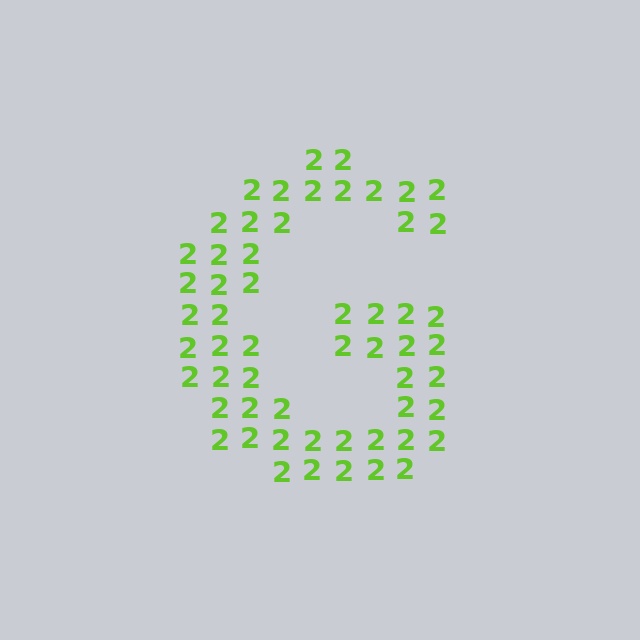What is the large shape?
The large shape is the letter G.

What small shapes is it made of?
It is made of small digit 2's.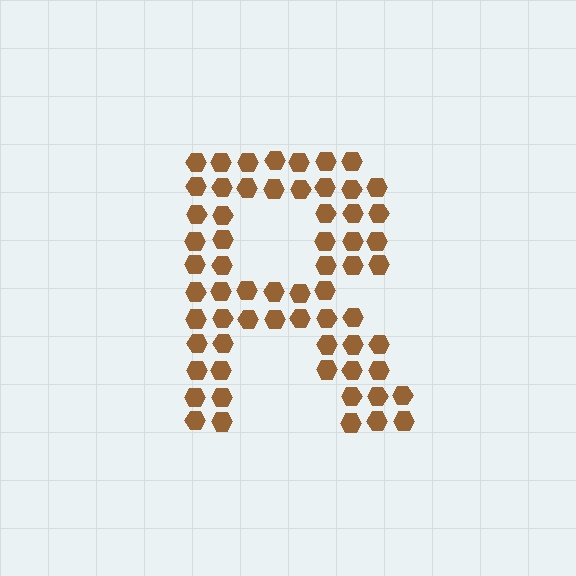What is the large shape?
The large shape is the letter R.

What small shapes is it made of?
It is made of small hexagons.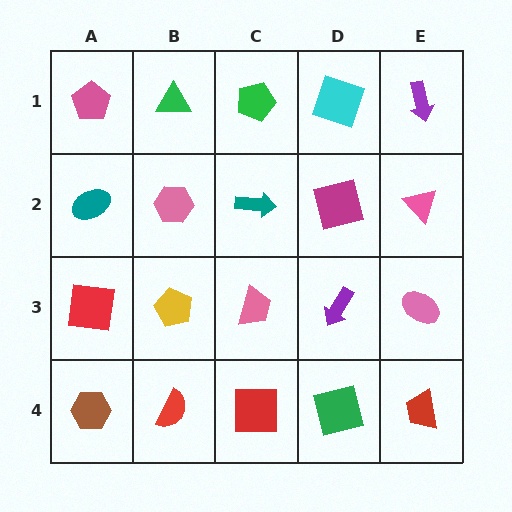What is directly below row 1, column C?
A teal arrow.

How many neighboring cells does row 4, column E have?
2.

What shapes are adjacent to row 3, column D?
A magenta square (row 2, column D), a green square (row 4, column D), a pink trapezoid (row 3, column C), a pink ellipse (row 3, column E).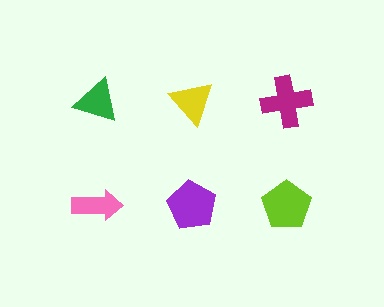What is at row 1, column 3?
A magenta cross.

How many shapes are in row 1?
3 shapes.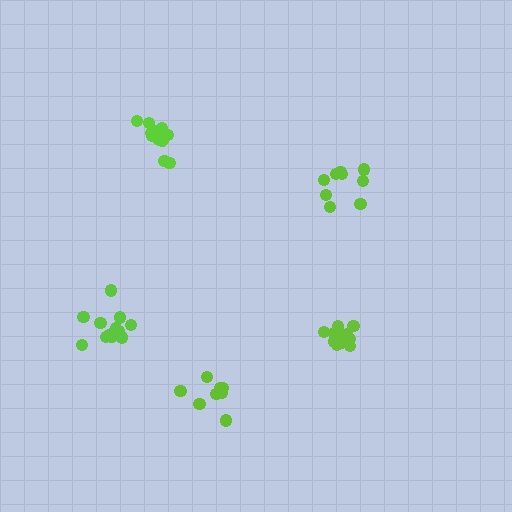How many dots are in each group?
Group 1: 13 dots, Group 2: 13 dots, Group 3: 8 dots, Group 4: 13 dots, Group 5: 9 dots (56 total).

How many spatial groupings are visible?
There are 5 spatial groupings.